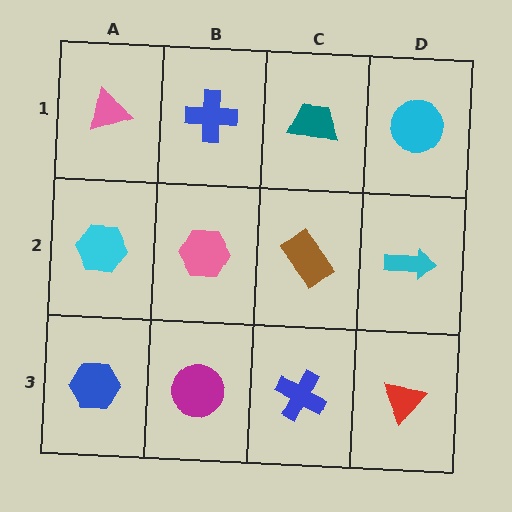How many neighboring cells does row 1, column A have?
2.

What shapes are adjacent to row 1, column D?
A cyan arrow (row 2, column D), a teal trapezoid (row 1, column C).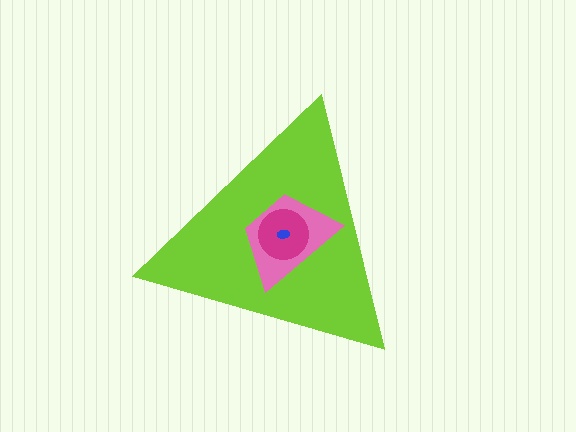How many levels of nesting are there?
4.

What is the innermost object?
The blue ellipse.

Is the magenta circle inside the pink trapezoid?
Yes.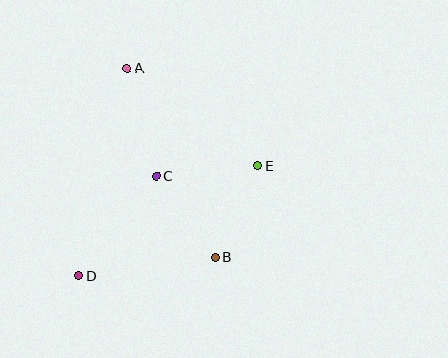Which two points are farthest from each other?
Points A and D are farthest from each other.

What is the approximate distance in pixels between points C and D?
The distance between C and D is approximately 126 pixels.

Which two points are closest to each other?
Points B and C are closest to each other.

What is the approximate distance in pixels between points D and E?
The distance between D and E is approximately 210 pixels.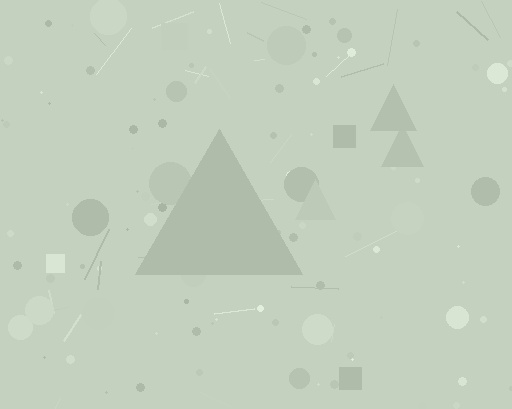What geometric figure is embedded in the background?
A triangle is embedded in the background.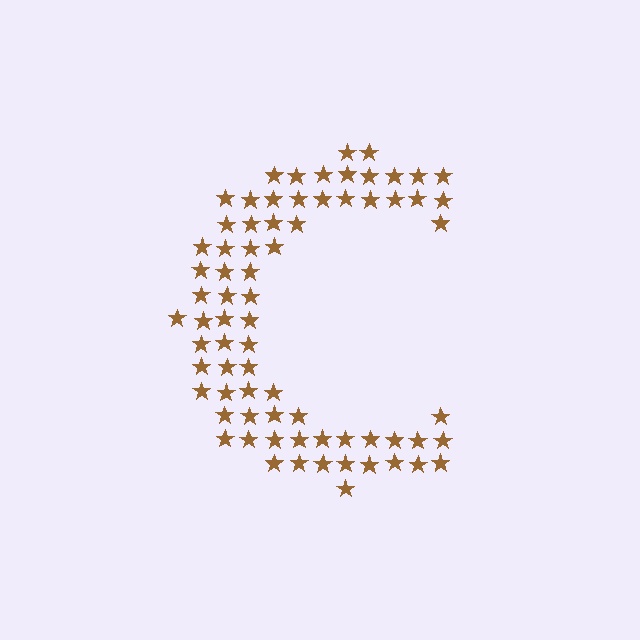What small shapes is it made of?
It is made of small stars.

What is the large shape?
The large shape is the letter C.